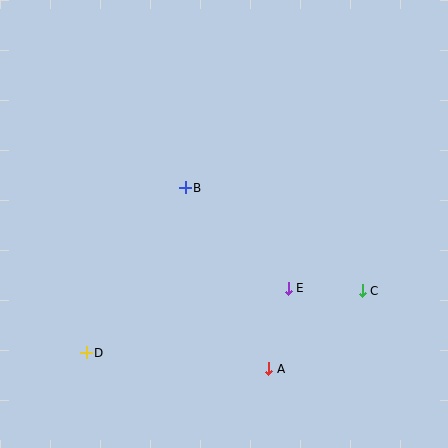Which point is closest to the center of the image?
Point B at (185, 188) is closest to the center.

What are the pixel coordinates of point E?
Point E is at (288, 288).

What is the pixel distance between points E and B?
The distance between E and B is 144 pixels.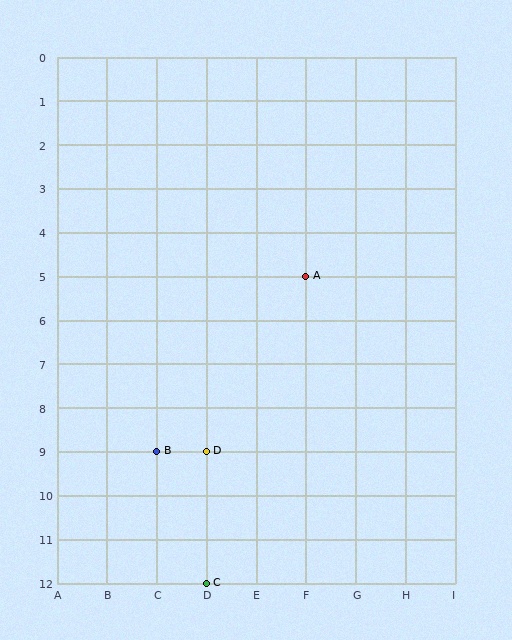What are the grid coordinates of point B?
Point B is at grid coordinates (C, 9).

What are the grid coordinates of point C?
Point C is at grid coordinates (D, 12).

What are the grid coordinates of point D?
Point D is at grid coordinates (D, 9).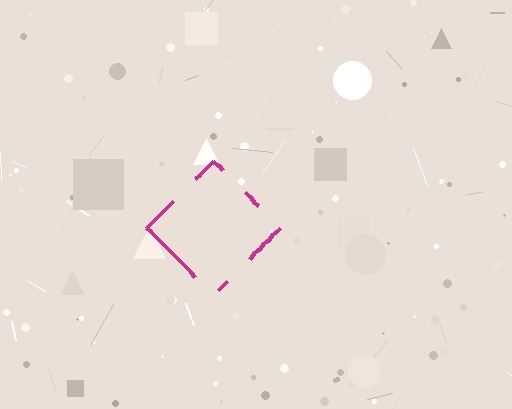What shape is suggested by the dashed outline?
The dashed outline suggests a diamond.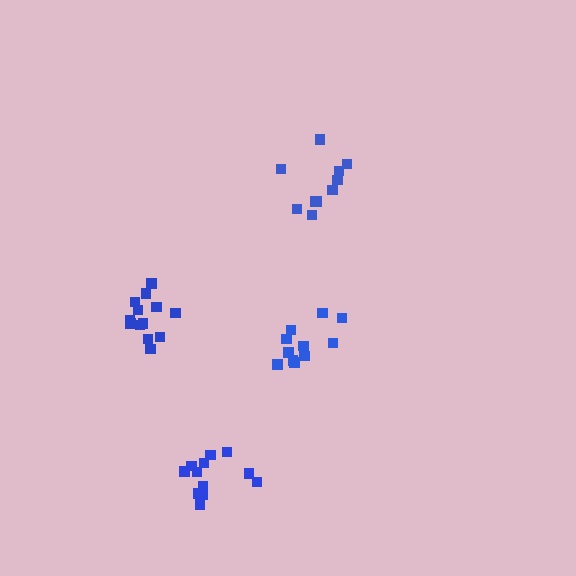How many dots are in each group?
Group 1: 10 dots, Group 2: 13 dots, Group 3: 12 dots, Group 4: 11 dots (46 total).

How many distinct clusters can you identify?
There are 4 distinct clusters.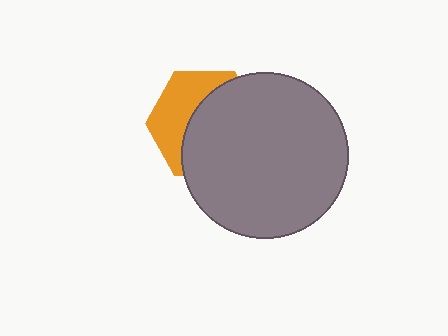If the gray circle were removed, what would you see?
You would see the complete orange hexagon.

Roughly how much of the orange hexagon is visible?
A small part of it is visible (roughly 40%).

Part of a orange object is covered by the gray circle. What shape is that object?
It is a hexagon.